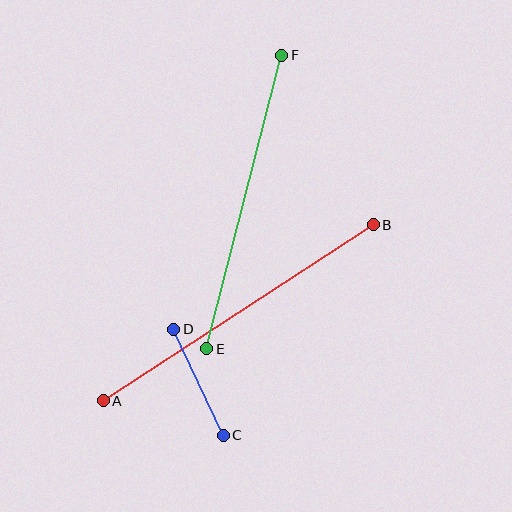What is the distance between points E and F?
The distance is approximately 303 pixels.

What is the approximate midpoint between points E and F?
The midpoint is at approximately (244, 202) pixels.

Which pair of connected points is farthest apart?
Points A and B are farthest apart.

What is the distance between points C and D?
The distance is approximately 117 pixels.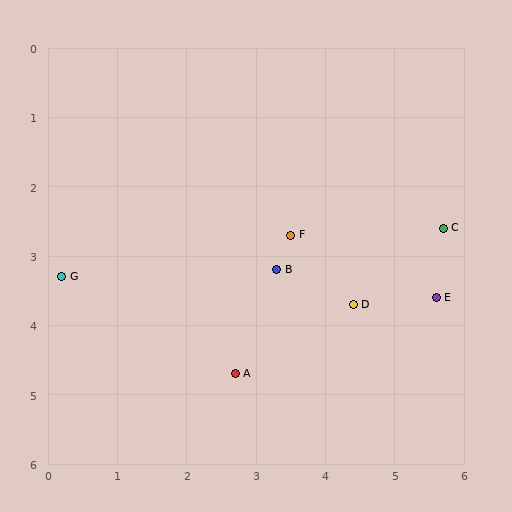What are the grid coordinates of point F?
Point F is at approximately (3.5, 2.7).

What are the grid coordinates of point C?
Point C is at approximately (5.7, 2.6).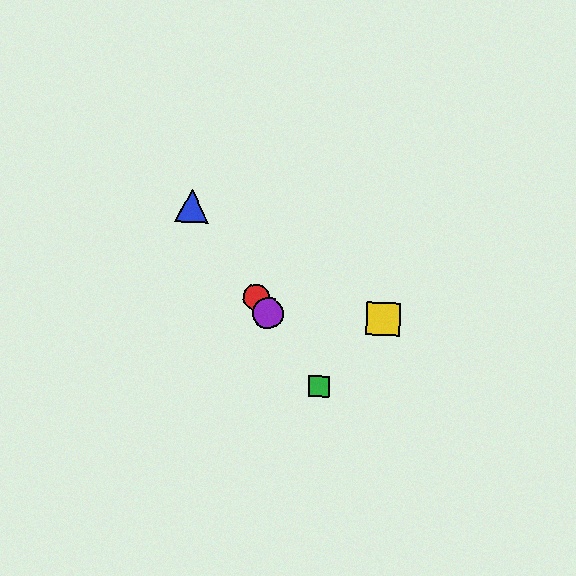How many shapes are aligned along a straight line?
4 shapes (the red circle, the blue triangle, the green square, the purple circle) are aligned along a straight line.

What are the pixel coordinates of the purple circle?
The purple circle is at (268, 313).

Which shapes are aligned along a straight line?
The red circle, the blue triangle, the green square, the purple circle are aligned along a straight line.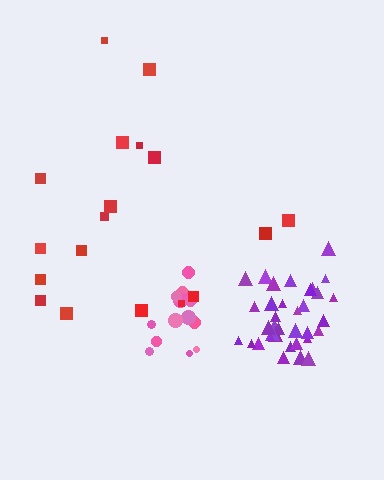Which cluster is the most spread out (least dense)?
Red.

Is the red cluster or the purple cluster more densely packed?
Purple.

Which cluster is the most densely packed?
Purple.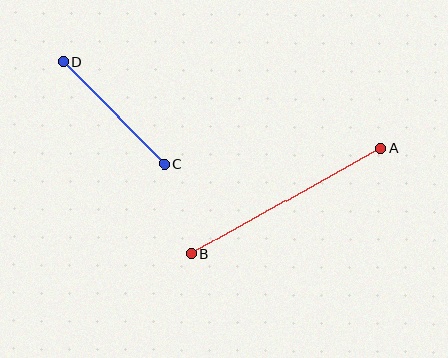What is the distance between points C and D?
The distance is approximately 144 pixels.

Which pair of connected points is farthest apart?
Points A and B are farthest apart.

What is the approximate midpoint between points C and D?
The midpoint is at approximately (114, 113) pixels.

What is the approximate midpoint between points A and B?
The midpoint is at approximately (286, 201) pixels.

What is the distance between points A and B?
The distance is approximately 217 pixels.